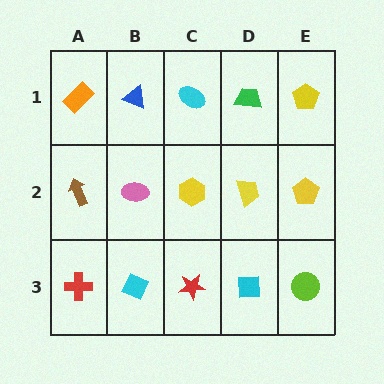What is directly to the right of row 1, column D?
A yellow pentagon.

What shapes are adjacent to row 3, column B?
A pink ellipse (row 2, column B), a red cross (row 3, column A), a red star (row 3, column C).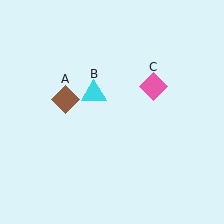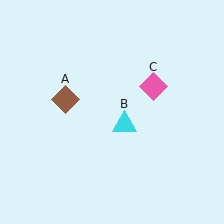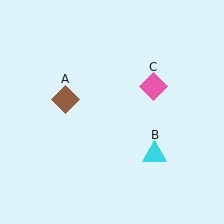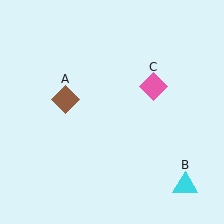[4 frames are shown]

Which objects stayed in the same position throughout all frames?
Brown diamond (object A) and pink diamond (object C) remained stationary.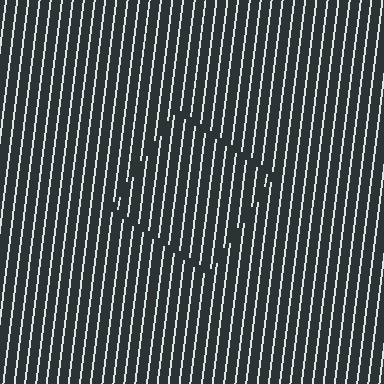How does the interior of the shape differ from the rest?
The interior of the shape contains the same grating, shifted by half a period — the contour is defined by the phase discontinuity where line-ends from the inner and outer gratings abut.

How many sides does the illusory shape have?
4 sides — the line-ends trace a square.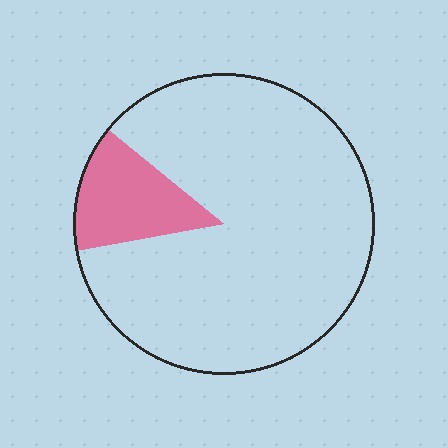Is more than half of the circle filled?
No.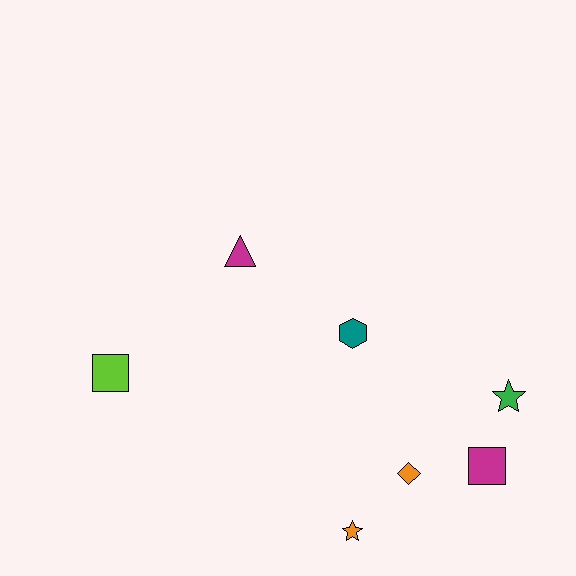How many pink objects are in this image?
There are no pink objects.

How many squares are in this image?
There are 2 squares.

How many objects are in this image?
There are 7 objects.